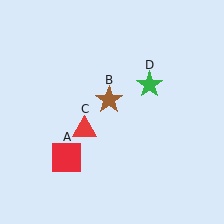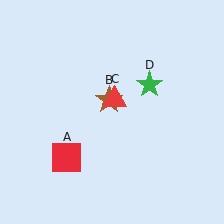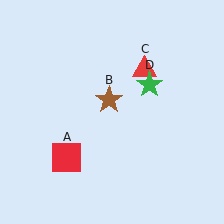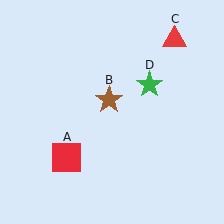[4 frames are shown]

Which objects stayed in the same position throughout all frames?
Red square (object A) and brown star (object B) and green star (object D) remained stationary.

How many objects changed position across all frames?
1 object changed position: red triangle (object C).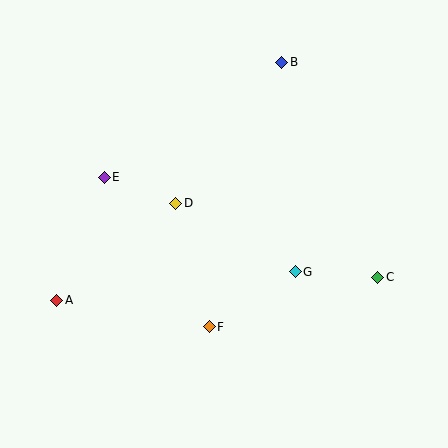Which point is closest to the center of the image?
Point D at (176, 203) is closest to the center.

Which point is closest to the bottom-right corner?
Point C is closest to the bottom-right corner.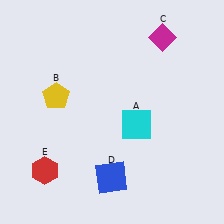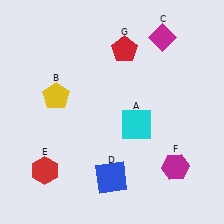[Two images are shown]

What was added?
A magenta hexagon (F), a red pentagon (G) were added in Image 2.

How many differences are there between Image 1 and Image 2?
There are 2 differences between the two images.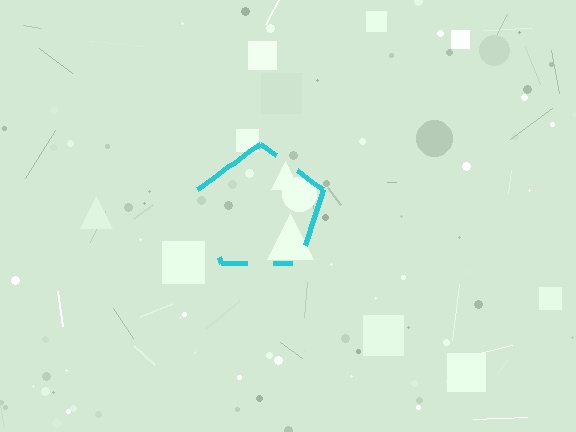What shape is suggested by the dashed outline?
The dashed outline suggests a pentagon.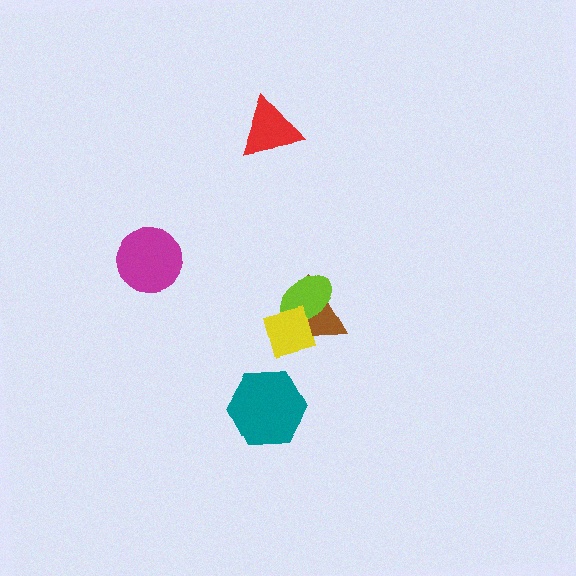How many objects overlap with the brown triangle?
2 objects overlap with the brown triangle.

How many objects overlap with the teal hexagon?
0 objects overlap with the teal hexagon.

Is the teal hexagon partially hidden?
No, no other shape covers it.